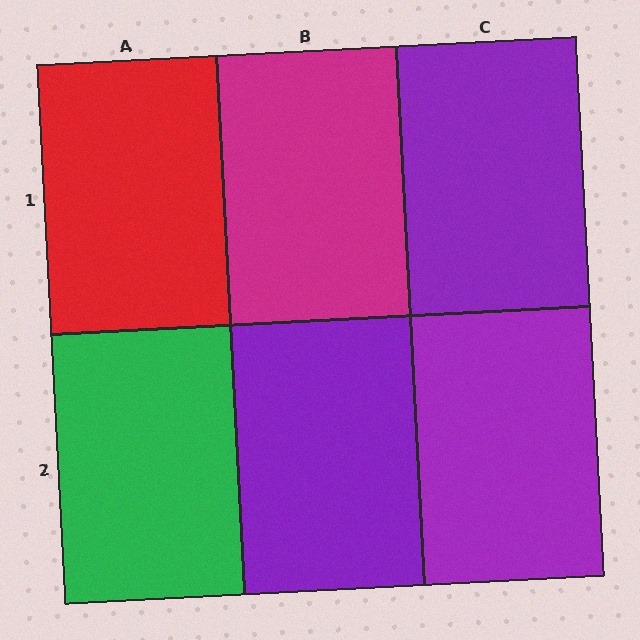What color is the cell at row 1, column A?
Red.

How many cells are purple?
3 cells are purple.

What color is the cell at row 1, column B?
Magenta.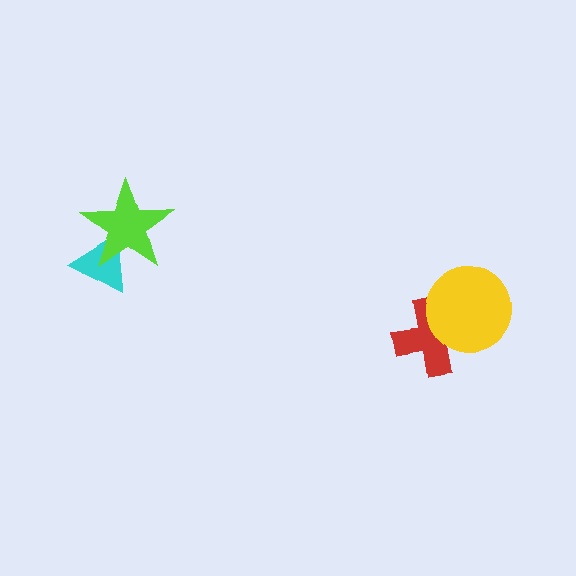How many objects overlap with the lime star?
1 object overlaps with the lime star.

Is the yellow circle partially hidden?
No, no other shape covers it.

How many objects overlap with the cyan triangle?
1 object overlaps with the cyan triangle.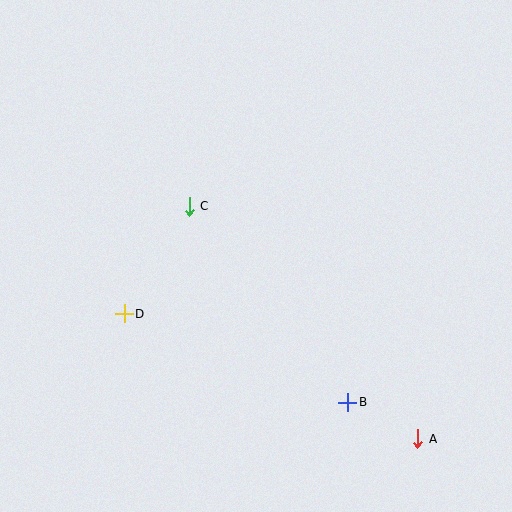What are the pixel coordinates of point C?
Point C is at (189, 206).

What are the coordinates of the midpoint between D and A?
The midpoint between D and A is at (271, 376).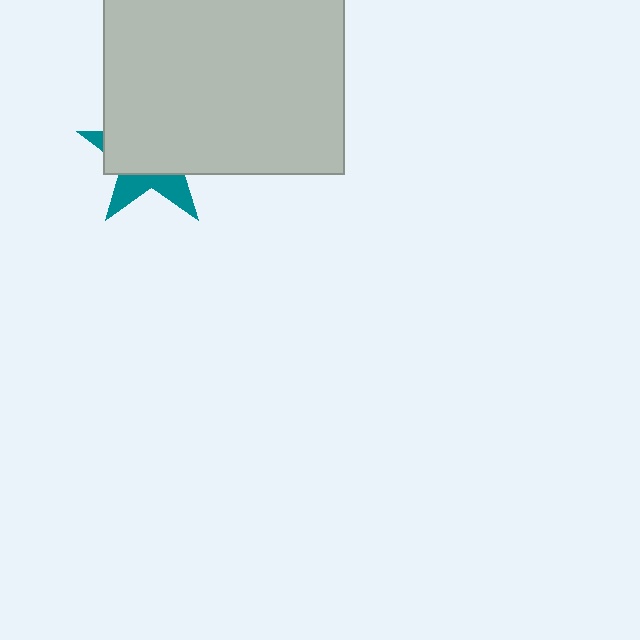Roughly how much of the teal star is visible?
A small part of it is visible (roughly 32%).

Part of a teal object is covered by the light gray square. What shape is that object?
It is a star.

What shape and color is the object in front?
The object in front is a light gray square.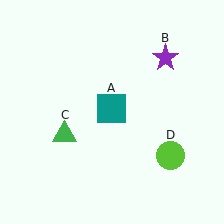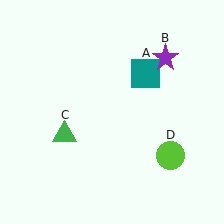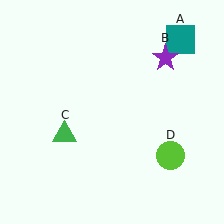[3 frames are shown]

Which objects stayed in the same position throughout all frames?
Purple star (object B) and green triangle (object C) and lime circle (object D) remained stationary.